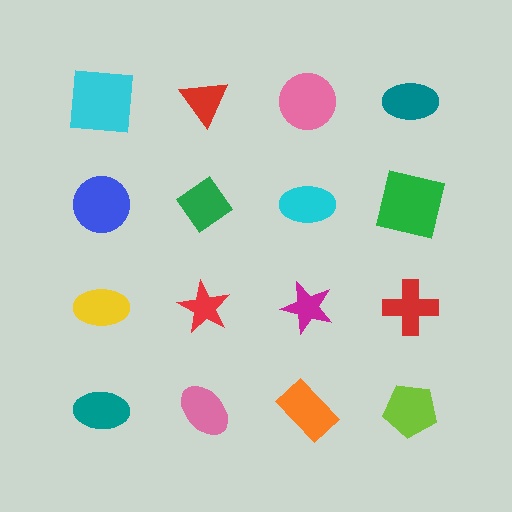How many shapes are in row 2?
4 shapes.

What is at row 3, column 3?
A magenta star.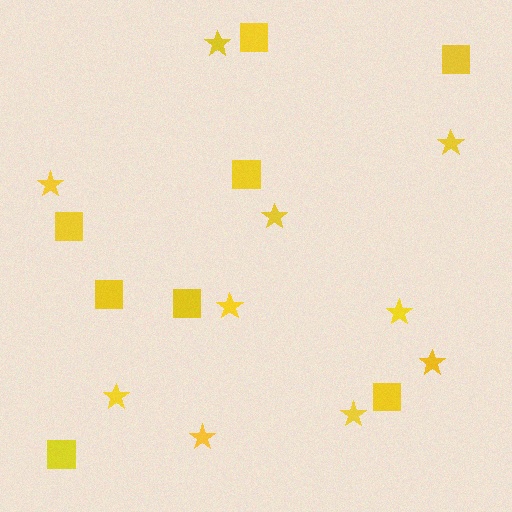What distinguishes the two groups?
There are 2 groups: one group of stars (10) and one group of squares (8).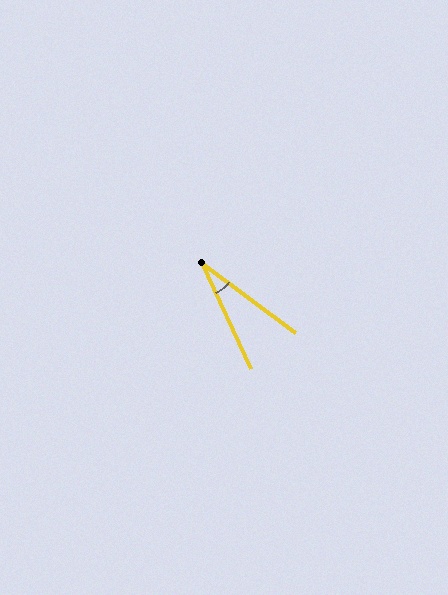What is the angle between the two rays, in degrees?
Approximately 28 degrees.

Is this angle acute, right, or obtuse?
It is acute.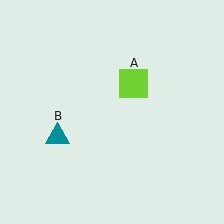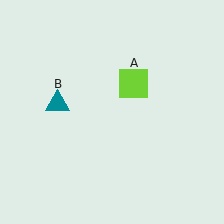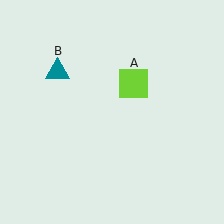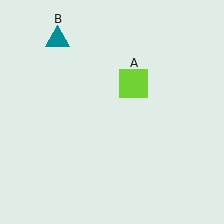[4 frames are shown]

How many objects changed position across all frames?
1 object changed position: teal triangle (object B).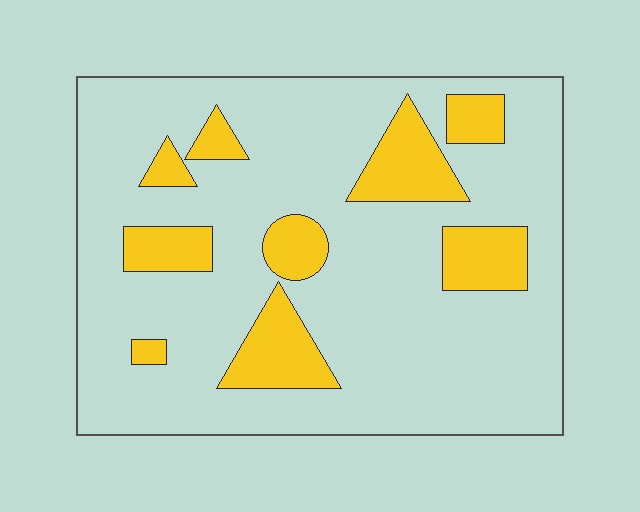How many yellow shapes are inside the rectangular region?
9.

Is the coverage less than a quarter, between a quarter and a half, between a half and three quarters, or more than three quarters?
Less than a quarter.